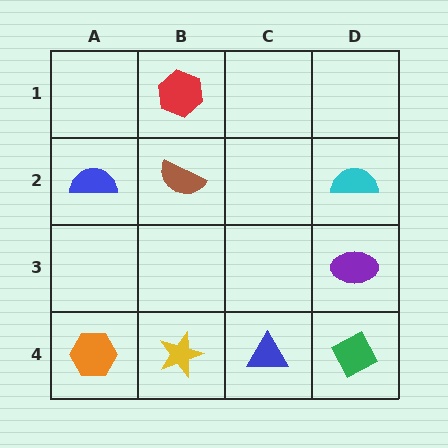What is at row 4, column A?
An orange hexagon.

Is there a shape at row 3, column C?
No, that cell is empty.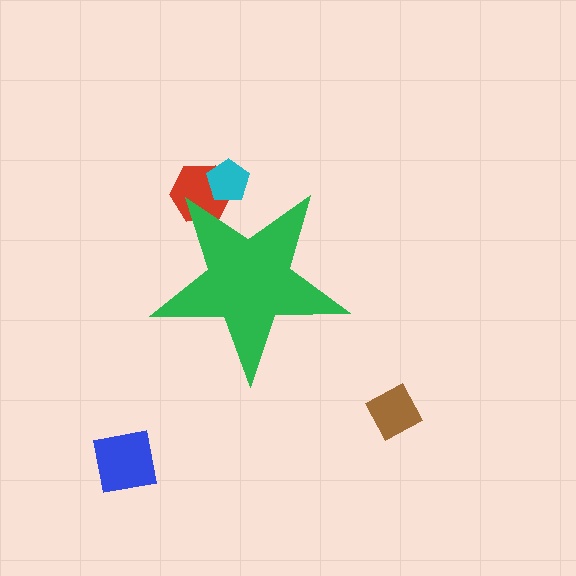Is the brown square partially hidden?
No, the brown square is fully visible.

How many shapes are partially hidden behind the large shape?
2 shapes are partially hidden.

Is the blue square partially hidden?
No, the blue square is fully visible.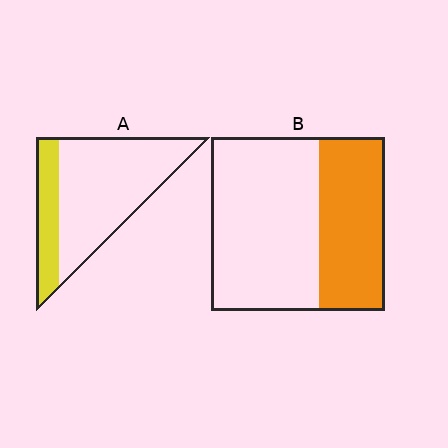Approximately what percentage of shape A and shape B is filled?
A is approximately 25% and B is approximately 40%.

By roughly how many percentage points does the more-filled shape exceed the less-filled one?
By roughly 15 percentage points (B over A).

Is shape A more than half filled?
No.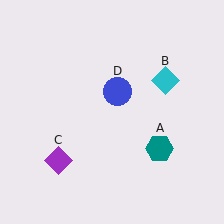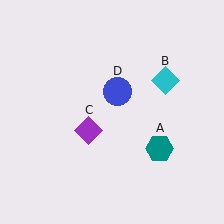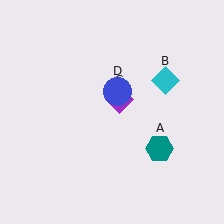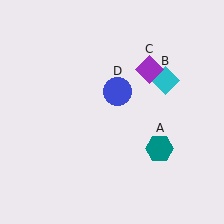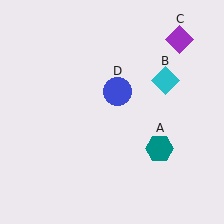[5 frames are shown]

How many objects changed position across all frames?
1 object changed position: purple diamond (object C).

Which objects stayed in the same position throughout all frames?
Teal hexagon (object A) and cyan diamond (object B) and blue circle (object D) remained stationary.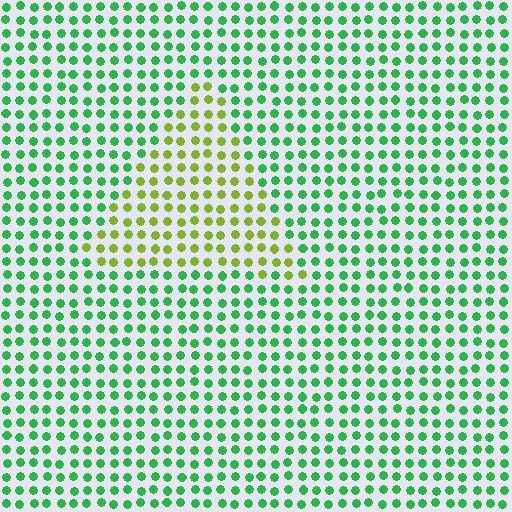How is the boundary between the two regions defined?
The boundary is defined purely by a slight shift in hue (about 52 degrees). Spacing, size, and orientation are identical on both sides.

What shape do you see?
I see a triangle.